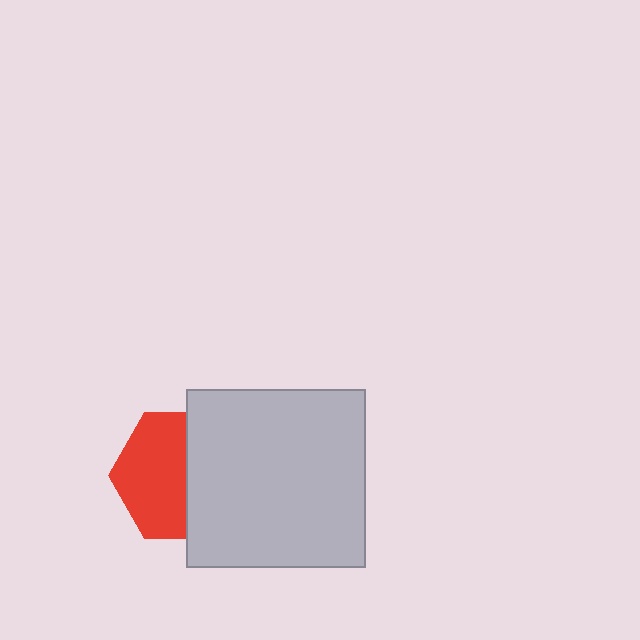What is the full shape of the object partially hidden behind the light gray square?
The partially hidden object is a red hexagon.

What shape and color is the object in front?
The object in front is a light gray square.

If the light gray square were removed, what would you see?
You would see the complete red hexagon.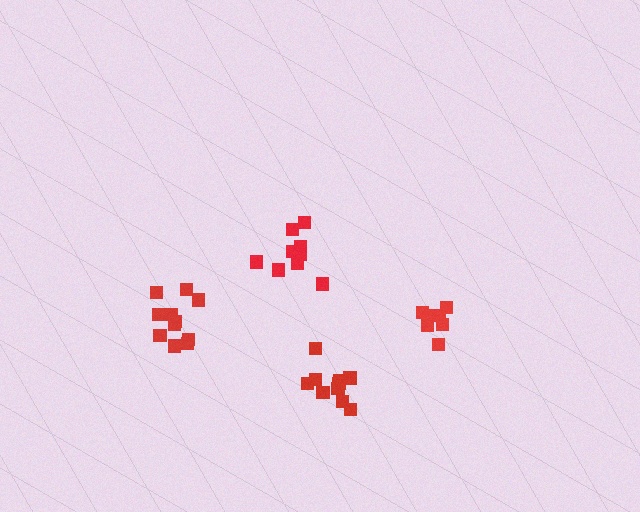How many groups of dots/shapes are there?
There are 4 groups.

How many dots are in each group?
Group 1: 7 dots, Group 2: 11 dots, Group 3: 9 dots, Group 4: 10 dots (37 total).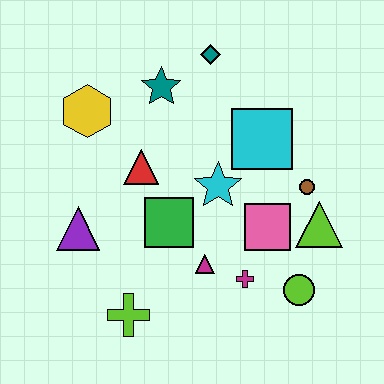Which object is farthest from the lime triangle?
The yellow hexagon is farthest from the lime triangle.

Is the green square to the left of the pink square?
Yes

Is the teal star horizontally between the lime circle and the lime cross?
Yes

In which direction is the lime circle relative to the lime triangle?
The lime circle is below the lime triangle.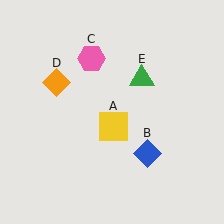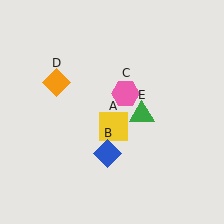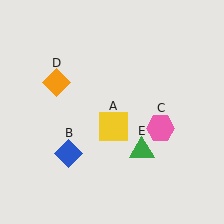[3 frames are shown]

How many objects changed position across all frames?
3 objects changed position: blue diamond (object B), pink hexagon (object C), green triangle (object E).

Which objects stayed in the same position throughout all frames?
Yellow square (object A) and orange diamond (object D) remained stationary.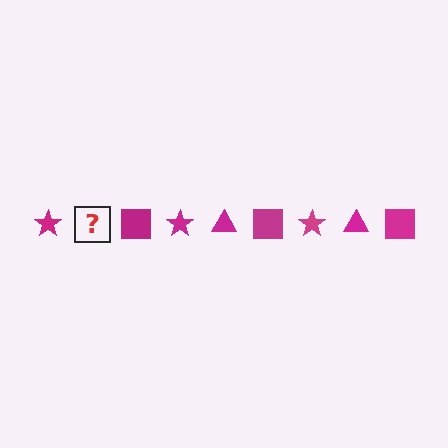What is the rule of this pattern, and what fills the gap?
The rule is that the pattern cycles through star, triangle, square shapes in magenta. The gap should be filled with a magenta triangle.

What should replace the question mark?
The question mark should be replaced with a magenta triangle.